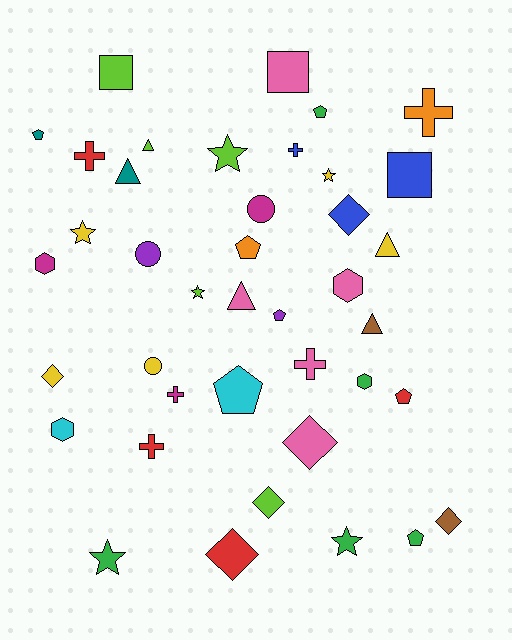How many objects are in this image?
There are 40 objects.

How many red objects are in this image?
There are 4 red objects.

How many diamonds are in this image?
There are 6 diamonds.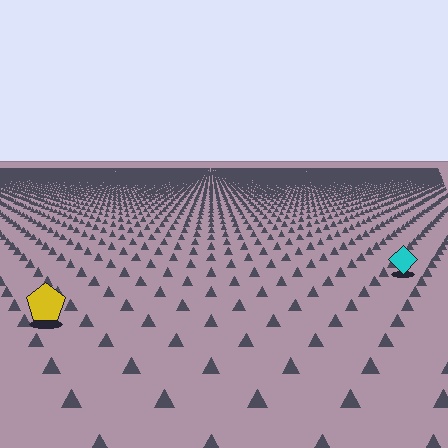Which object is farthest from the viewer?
The cyan diamond is farthest from the viewer. It appears smaller and the ground texture around it is denser.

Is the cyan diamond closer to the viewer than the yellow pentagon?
No. The yellow pentagon is closer — you can tell from the texture gradient: the ground texture is coarser near it.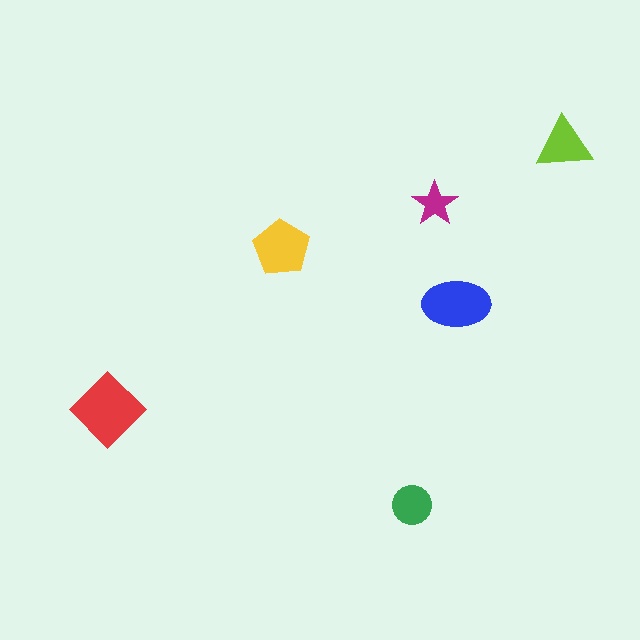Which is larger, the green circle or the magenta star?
The green circle.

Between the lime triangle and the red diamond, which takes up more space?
The red diamond.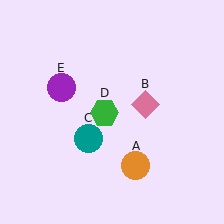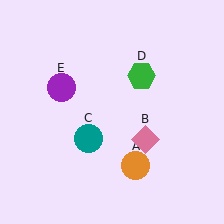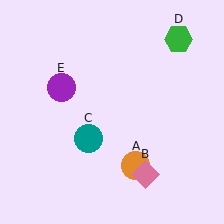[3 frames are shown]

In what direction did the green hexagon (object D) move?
The green hexagon (object D) moved up and to the right.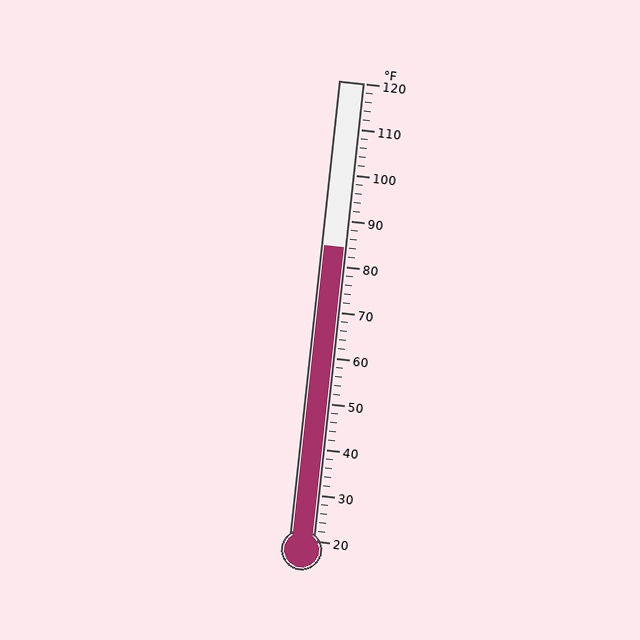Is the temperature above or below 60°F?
The temperature is above 60°F.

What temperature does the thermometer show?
The thermometer shows approximately 84°F.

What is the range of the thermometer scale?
The thermometer scale ranges from 20°F to 120°F.